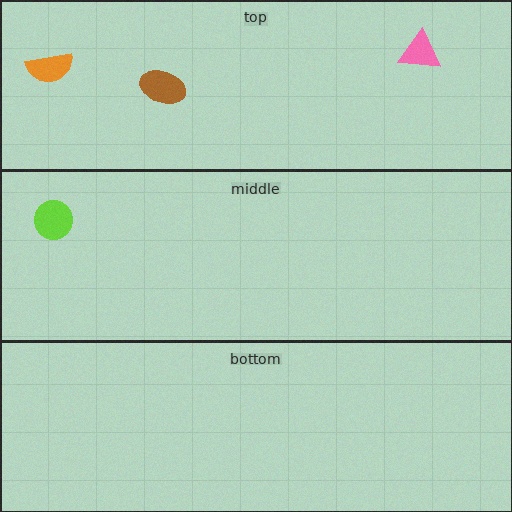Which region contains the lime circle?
The middle region.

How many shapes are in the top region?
3.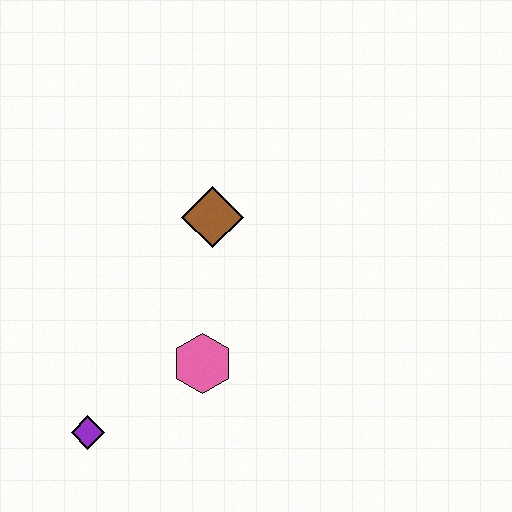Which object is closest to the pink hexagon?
The purple diamond is closest to the pink hexagon.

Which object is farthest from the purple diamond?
The brown diamond is farthest from the purple diamond.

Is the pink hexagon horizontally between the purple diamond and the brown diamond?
Yes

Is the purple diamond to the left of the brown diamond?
Yes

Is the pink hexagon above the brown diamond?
No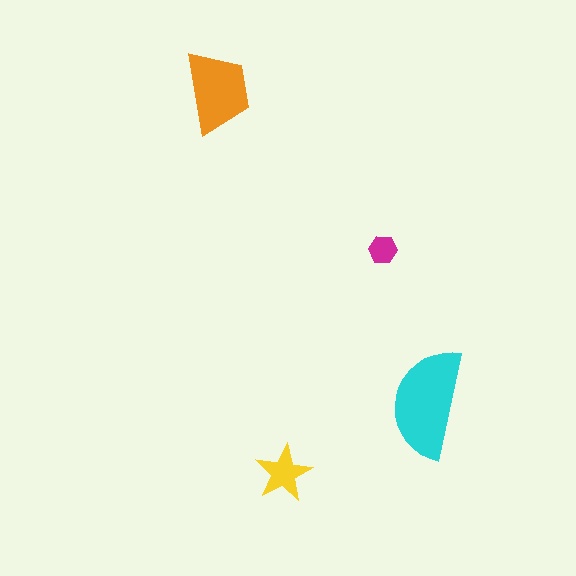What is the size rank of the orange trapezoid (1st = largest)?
2nd.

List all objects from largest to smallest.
The cyan semicircle, the orange trapezoid, the yellow star, the magenta hexagon.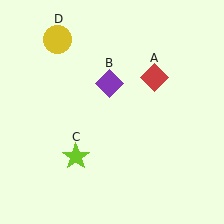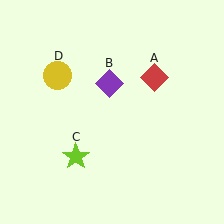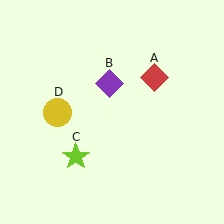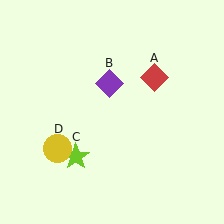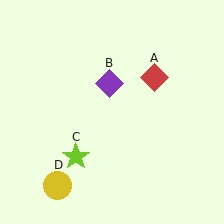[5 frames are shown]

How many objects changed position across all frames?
1 object changed position: yellow circle (object D).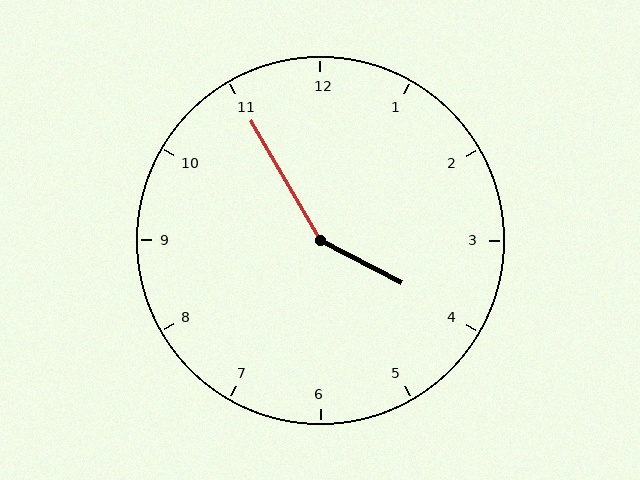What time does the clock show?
3:55.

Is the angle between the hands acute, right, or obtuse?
It is obtuse.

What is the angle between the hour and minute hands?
Approximately 148 degrees.